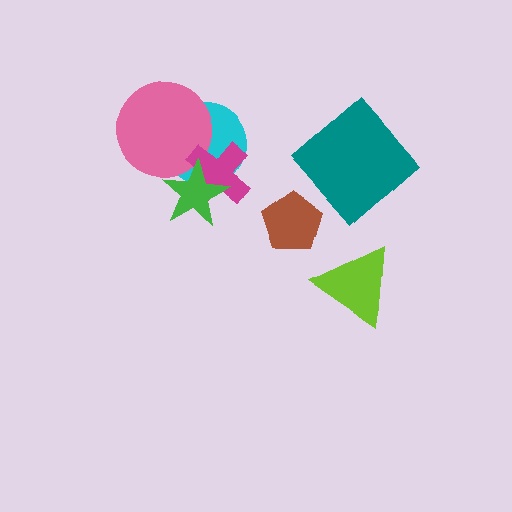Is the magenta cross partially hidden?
Yes, it is partially covered by another shape.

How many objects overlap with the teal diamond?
0 objects overlap with the teal diamond.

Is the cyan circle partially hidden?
Yes, it is partially covered by another shape.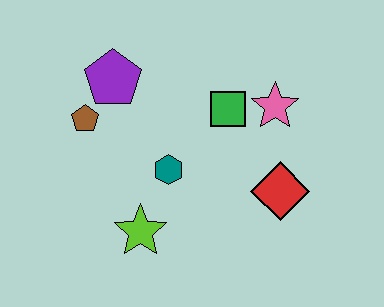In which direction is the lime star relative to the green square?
The lime star is below the green square.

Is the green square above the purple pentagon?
No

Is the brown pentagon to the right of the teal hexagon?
No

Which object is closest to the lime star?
The teal hexagon is closest to the lime star.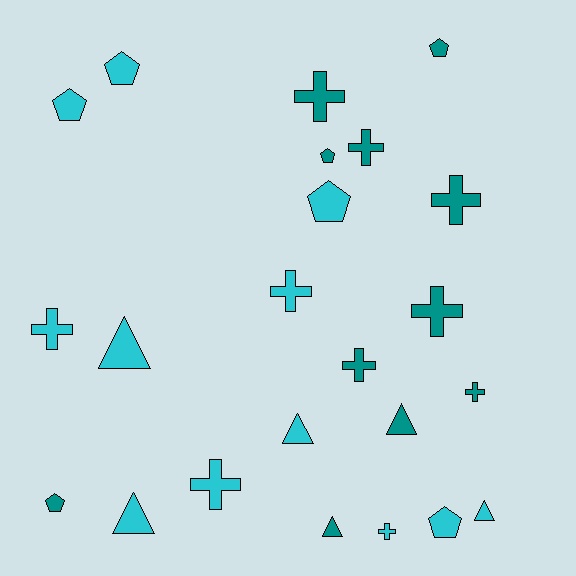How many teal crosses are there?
There are 6 teal crosses.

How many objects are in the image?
There are 23 objects.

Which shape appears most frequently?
Cross, with 10 objects.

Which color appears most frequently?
Cyan, with 12 objects.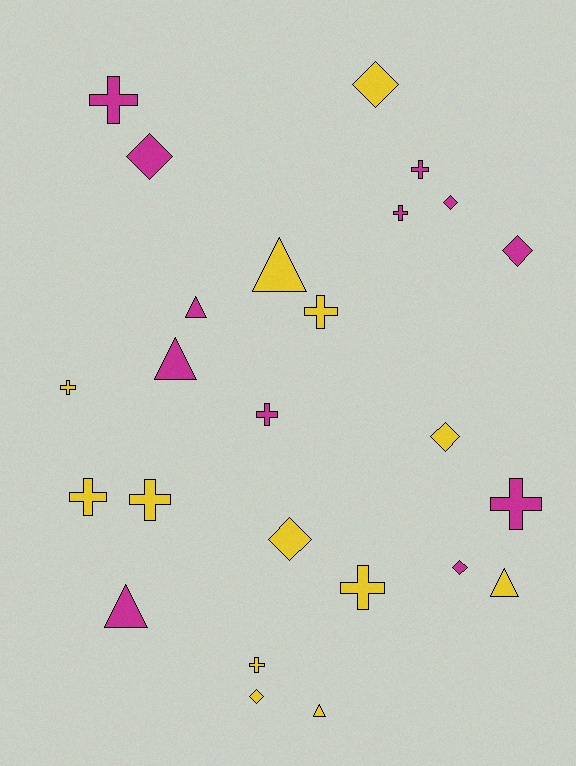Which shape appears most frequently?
Cross, with 11 objects.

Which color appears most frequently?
Yellow, with 13 objects.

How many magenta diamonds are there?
There are 4 magenta diamonds.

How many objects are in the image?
There are 25 objects.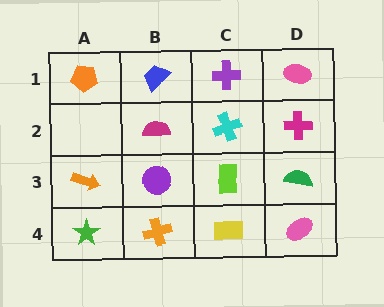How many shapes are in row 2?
3 shapes.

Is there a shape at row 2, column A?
No, that cell is empty.